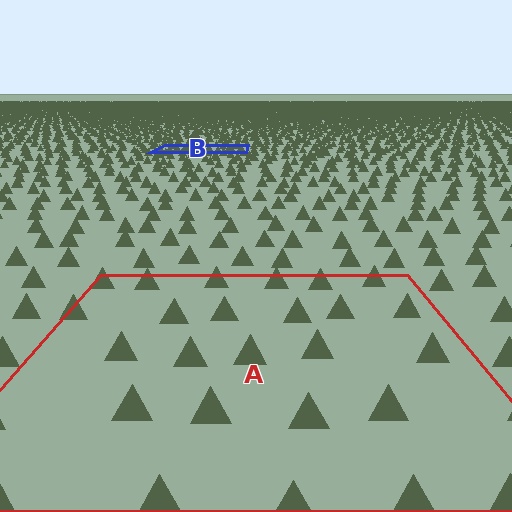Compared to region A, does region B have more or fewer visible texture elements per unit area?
Region B has more texture elements per unit area — they are packed more densely because it is farther away.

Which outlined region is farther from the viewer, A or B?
Region B is farther from the viewer — the texture elements inside it appear smaller and more densely packed.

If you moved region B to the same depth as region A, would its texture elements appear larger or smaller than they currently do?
They would appear larger. At a closer depth, the same texture elements are projected at a bigger on-screen size.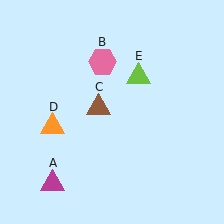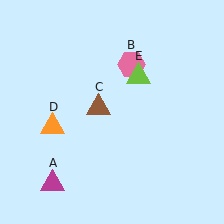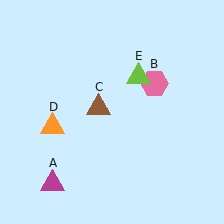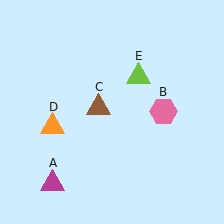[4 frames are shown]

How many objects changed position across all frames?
1 object changed position: pink hexagon (object B).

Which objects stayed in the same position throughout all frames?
Magenta triangle (object A) and brown triangle (object C) and orange triangle (object D) and lime triangle (object E) remained stationary.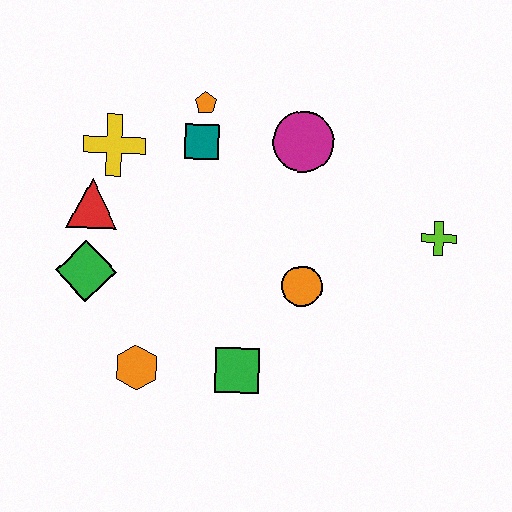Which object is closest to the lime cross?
The orange circle is closest to the lime cross.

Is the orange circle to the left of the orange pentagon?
No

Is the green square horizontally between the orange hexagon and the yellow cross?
No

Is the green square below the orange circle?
Yes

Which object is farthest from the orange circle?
The yellow cross is farthest from the orange circle.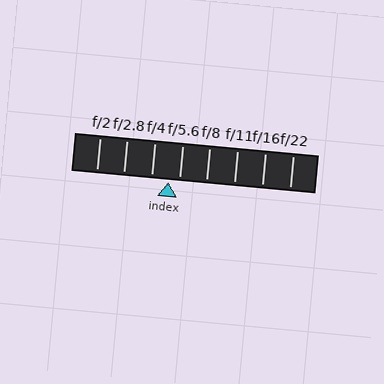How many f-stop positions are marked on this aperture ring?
There are 8 f-stop positions marked.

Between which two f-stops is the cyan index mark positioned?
The index mark is between f/4 and f/5.6.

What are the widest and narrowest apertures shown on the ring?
The widest aperture shown is f/2 and the narrowest is f/22.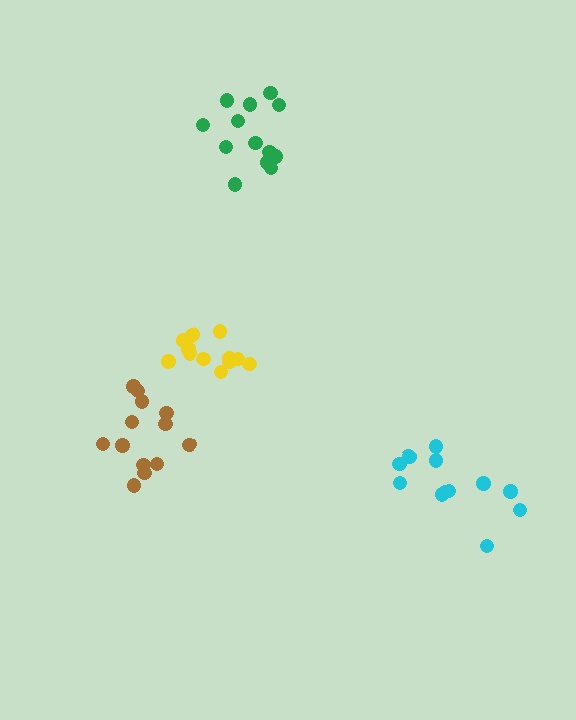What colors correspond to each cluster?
The clusters are colored: brown, yellow, cyan, green.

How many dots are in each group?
Group 1: 13 dots, Group 2: 12 dots, Group 3: 12 dots, Group 4: 13 dots (50 total).